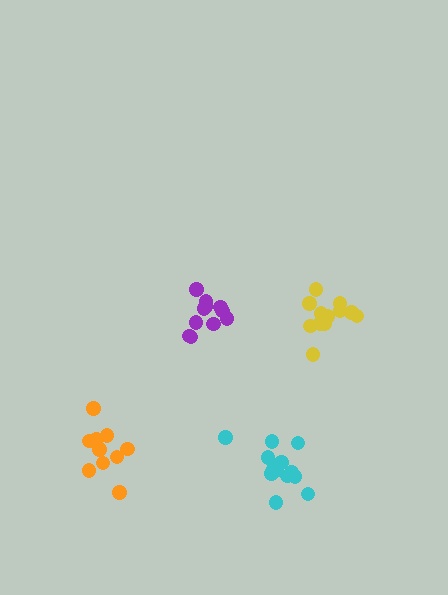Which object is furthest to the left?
The orange cluster is leftmost.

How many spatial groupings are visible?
There are 4 spatial groupings.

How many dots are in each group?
Group 1: 14 dots, Group 2: 10 dots, Group 3: 11 dots, Group 4: 12 dots (47 total).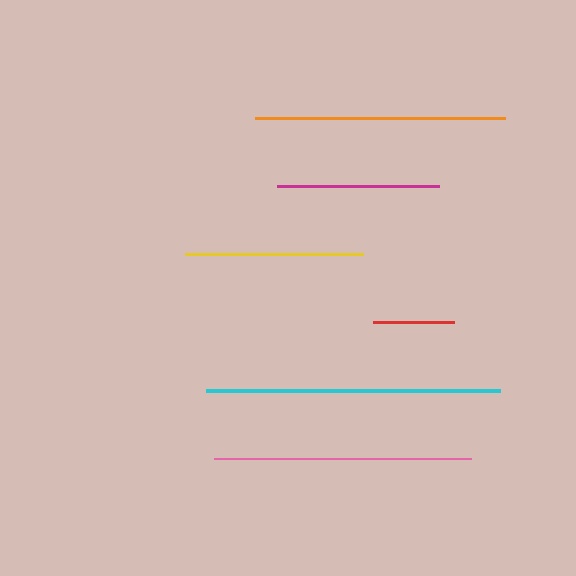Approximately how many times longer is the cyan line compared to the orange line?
The cyan line is approximately 1.2 times the length of the orange line.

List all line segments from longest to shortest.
From longest to shortest: cyan, pink, orange, yellow, magenta, red.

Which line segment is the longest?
The cyan line is the longest at approximately 293 pixels.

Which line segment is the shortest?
The red line is the shortest at approximately 81 pixels.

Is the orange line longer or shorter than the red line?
The orange line is longer than the red line.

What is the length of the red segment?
The red segment is approximately 81 pixels long.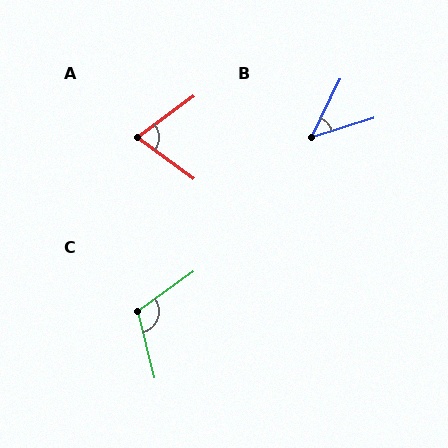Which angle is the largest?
C, at approximately 111 degrees.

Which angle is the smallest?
B, at approximately 46 degrees.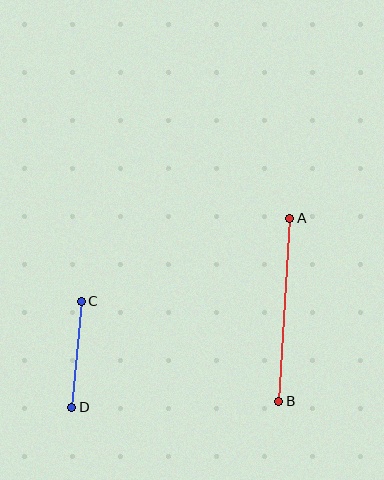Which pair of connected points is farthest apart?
Points A and B are farthest apart.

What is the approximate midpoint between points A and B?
The midpoint is at approximately (284, 310) pixels.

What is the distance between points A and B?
The distance is approximately 184 pixels.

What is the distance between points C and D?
The distance is approximately 106 pixels.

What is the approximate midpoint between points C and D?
The midpoint is at approximately (77, 354) pixels.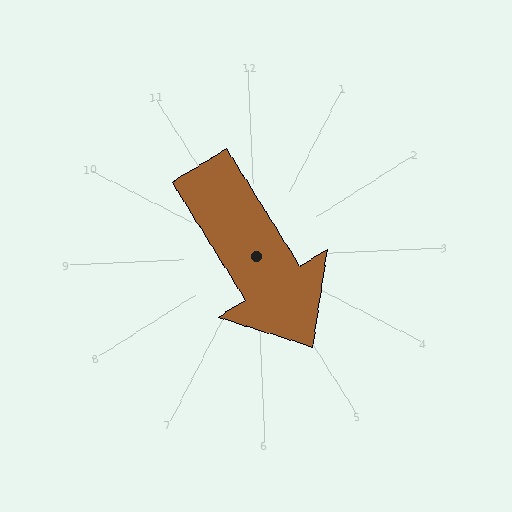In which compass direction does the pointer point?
Southeast.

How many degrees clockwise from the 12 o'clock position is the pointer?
Approximately 151 degrees.